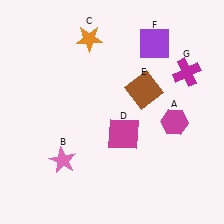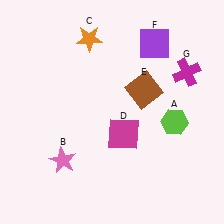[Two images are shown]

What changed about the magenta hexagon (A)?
In Image 1, A is magenta. In Image 2, it changed to lime.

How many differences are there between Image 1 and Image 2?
There is 1 difference between the two images.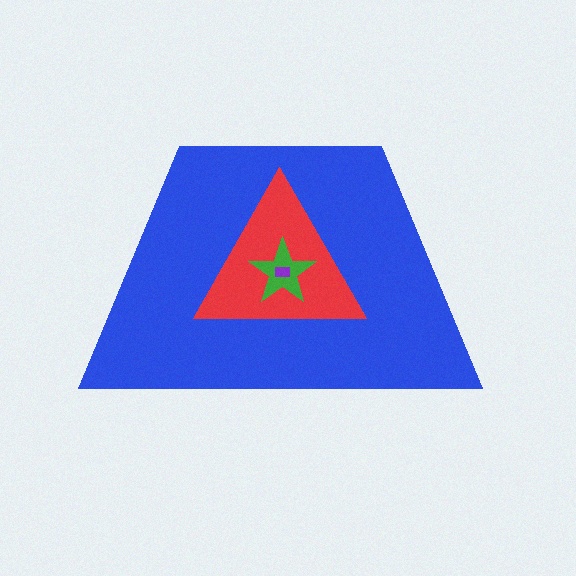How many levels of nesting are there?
4.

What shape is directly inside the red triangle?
The green star.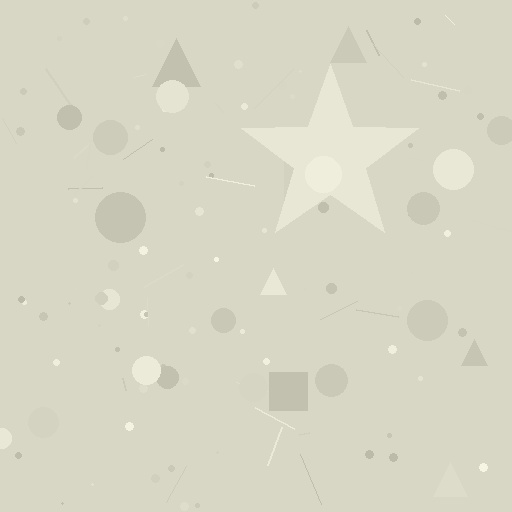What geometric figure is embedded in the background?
A star is embedded in the background.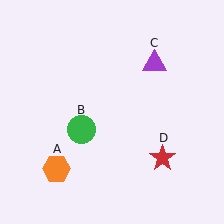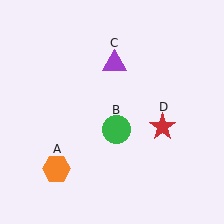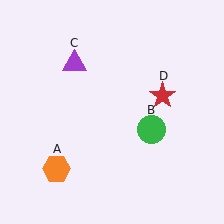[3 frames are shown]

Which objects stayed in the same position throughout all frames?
Orange hexagon (object A) remained stationary.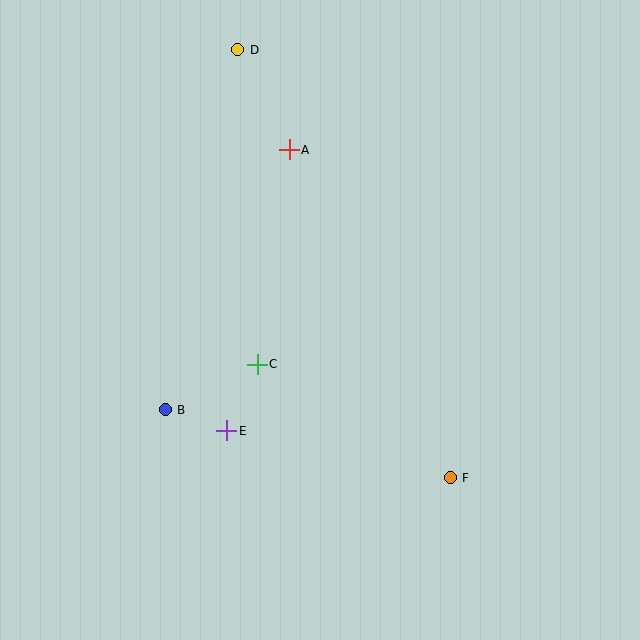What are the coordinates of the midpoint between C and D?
The midpoint between C and D is at (248, 207).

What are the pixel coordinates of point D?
Point D is at (238, 50).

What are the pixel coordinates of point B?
Point B is at (165, 410).